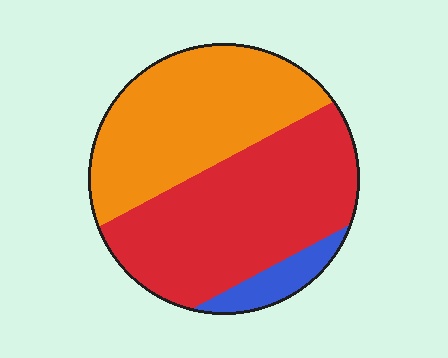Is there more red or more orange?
Red.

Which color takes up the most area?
Red, at roughly 50%.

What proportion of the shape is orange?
Orange takes up about two fifths (2/5) of the shape.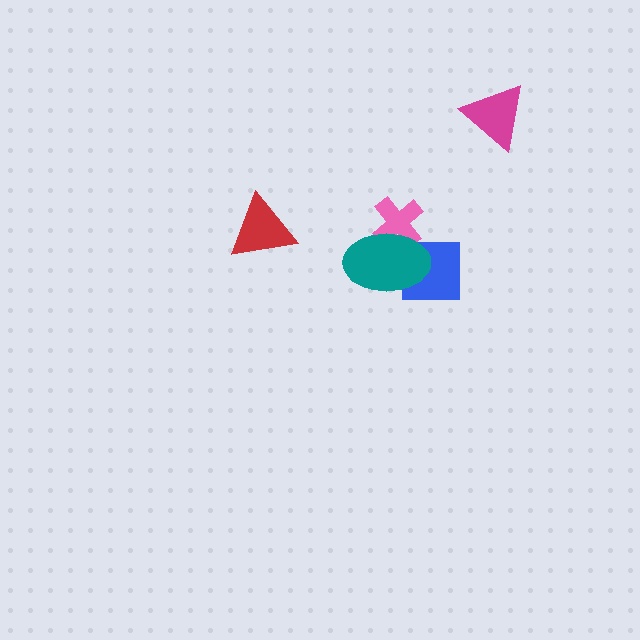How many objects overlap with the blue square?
1 object overlaps with the blue square.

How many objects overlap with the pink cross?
1 object overlaps with the pink cross.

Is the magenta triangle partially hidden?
No, no other shape covers it.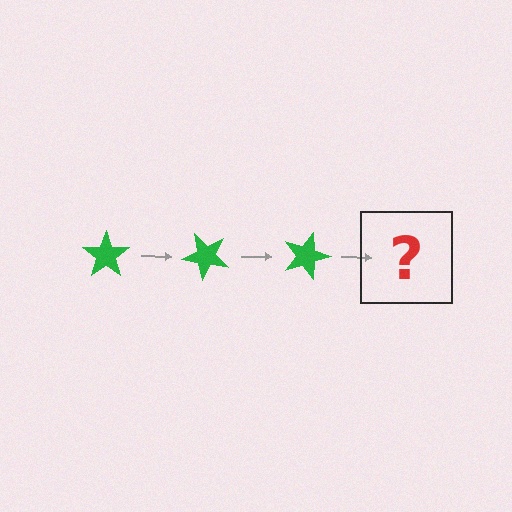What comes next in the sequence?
The next element should be a green star rotated 135 degrees.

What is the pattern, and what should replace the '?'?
The pattern is that the star rotates 45 degrees each step. The '?' should be a green star rotated 135 degrees.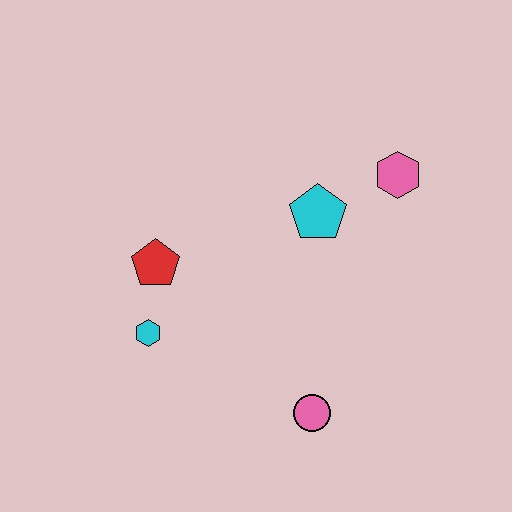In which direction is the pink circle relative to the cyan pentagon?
The pink circle is below the cyan pentagon.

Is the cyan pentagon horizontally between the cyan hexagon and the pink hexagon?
Yes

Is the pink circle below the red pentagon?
Yes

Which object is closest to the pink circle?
The cyan hexagon is closest to the pink circle.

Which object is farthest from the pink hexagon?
The cyan hexagon is farthest from the pink hexagon.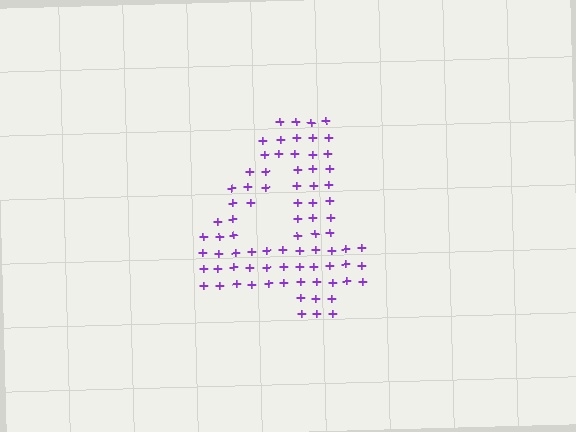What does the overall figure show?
The overall figure shows the digit 4.